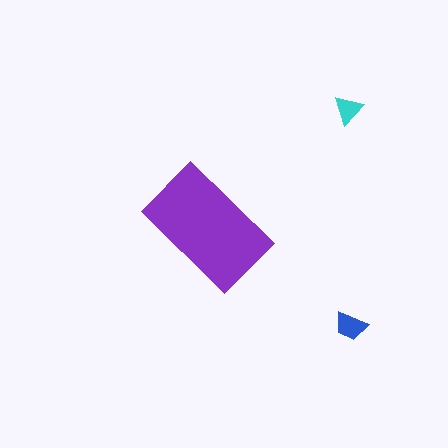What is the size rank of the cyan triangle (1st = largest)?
3rd.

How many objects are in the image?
There are 3 objects in the image.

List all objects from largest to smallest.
The purple rectangle, the blue trapezoid, the cyan triangle.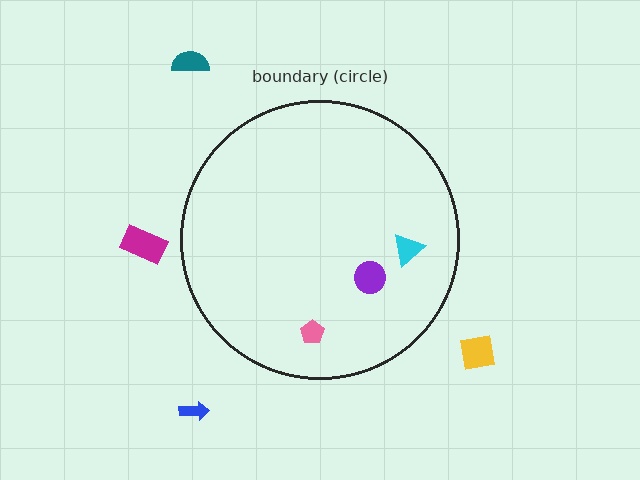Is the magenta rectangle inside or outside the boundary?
Outside.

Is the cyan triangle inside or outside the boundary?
Inside.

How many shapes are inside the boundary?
3 inside, 4 outside.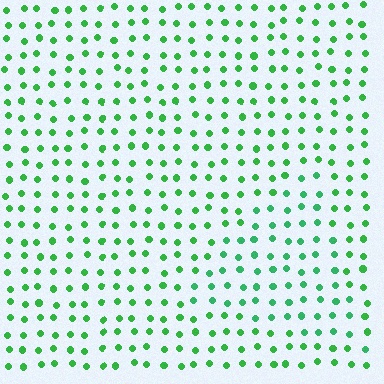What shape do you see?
I see a triangle.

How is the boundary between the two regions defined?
The boundary is defined purely by a slight shift in hue (about 18 degrees). Spacing, size, and orientation are identical on both sides.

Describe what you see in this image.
The image is filled with small green elements in a uniform arrangement. A triangle-shaped region is visible where the elements are tinted to a slightly different hue, forming a subtle color boundary.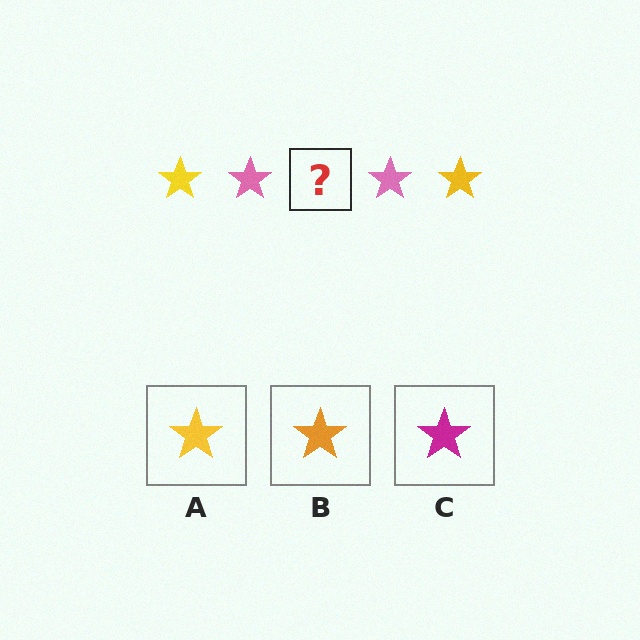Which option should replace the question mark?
Option A.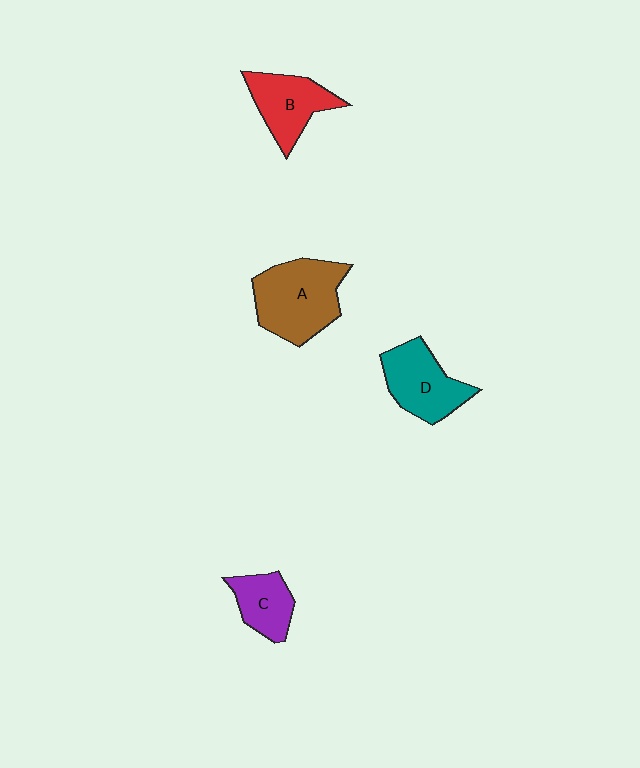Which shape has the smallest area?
Shape C (purple).